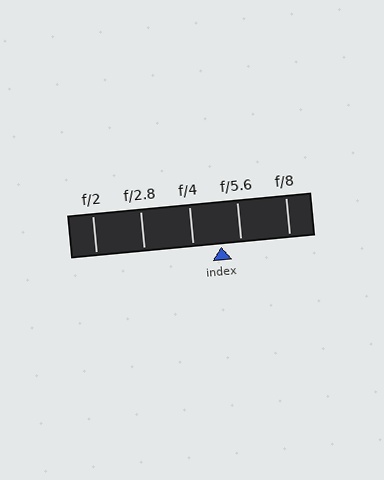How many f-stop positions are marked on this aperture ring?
There are 5 f-stop positions marked.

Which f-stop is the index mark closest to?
The index mark is closest to f/5.6.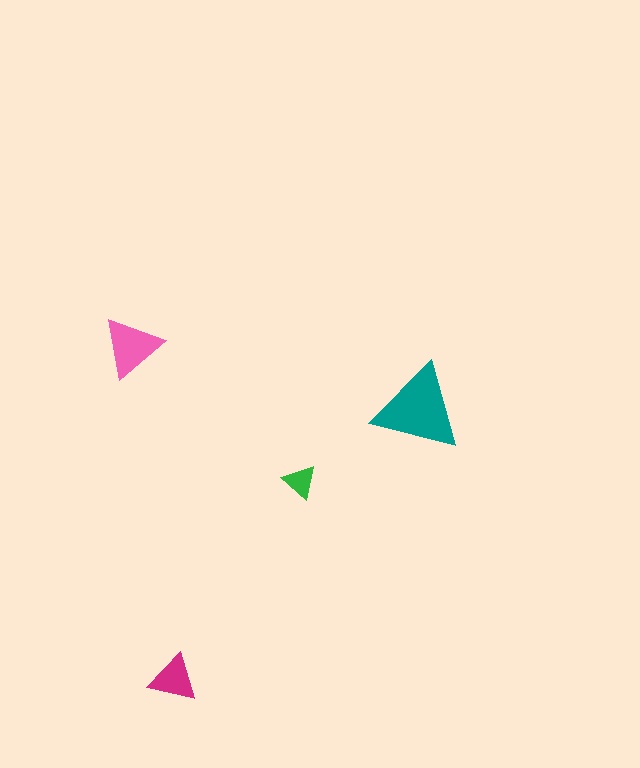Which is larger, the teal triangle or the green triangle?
The teal one.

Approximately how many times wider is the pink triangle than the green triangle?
About 2 times wider.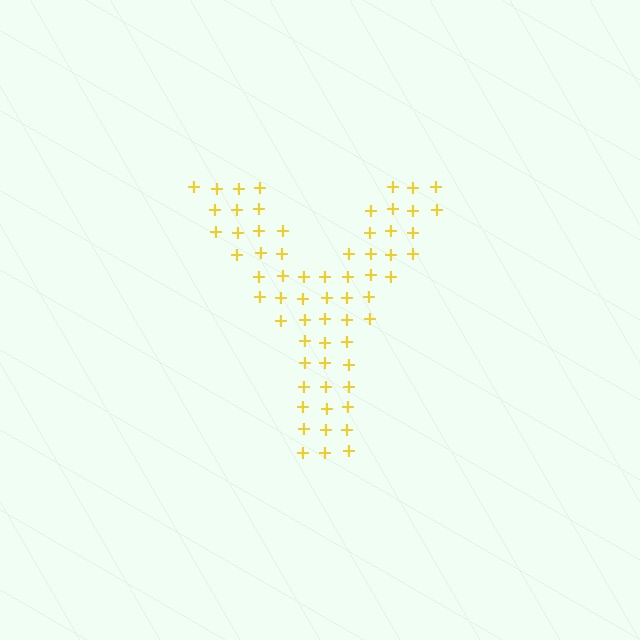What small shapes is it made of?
It is made of small plus signs.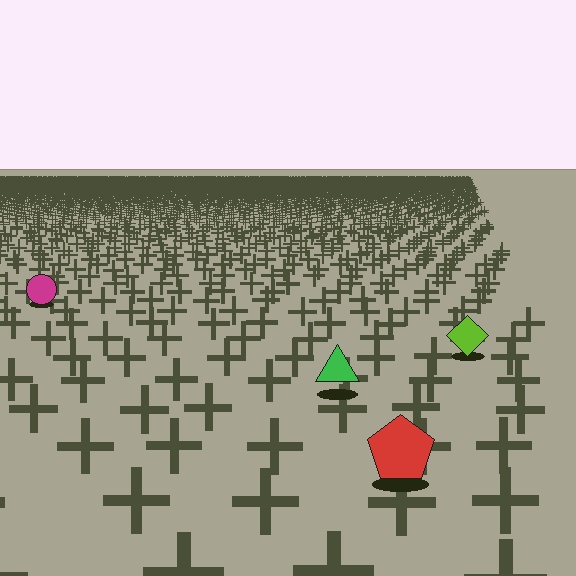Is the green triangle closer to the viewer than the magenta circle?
Yes. The green triangle is closer — you can tell from the texture gradient: the ground texture is coarser near it.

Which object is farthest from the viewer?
The magenta circle is farthest from the viewer. It appears smaller and the ground texture around it is denser.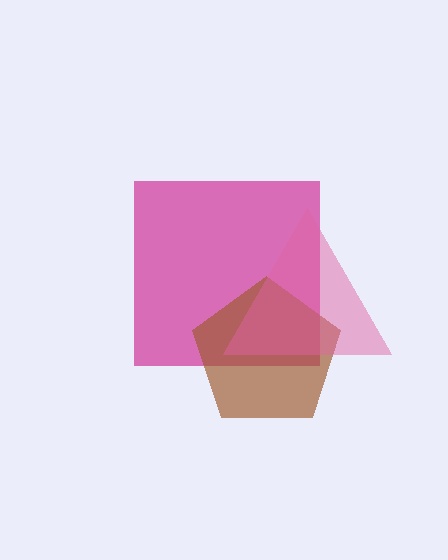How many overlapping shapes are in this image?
There are 3 overlapping shapes in the image.